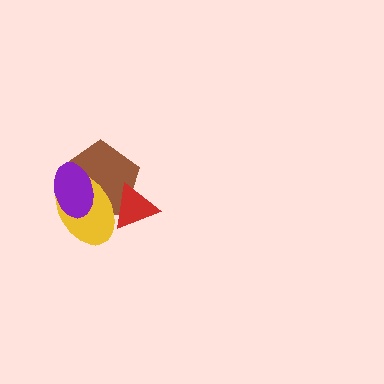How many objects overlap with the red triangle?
2 objects overlap with the red triangle.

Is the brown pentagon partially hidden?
Yes, it is partially covered by another shape.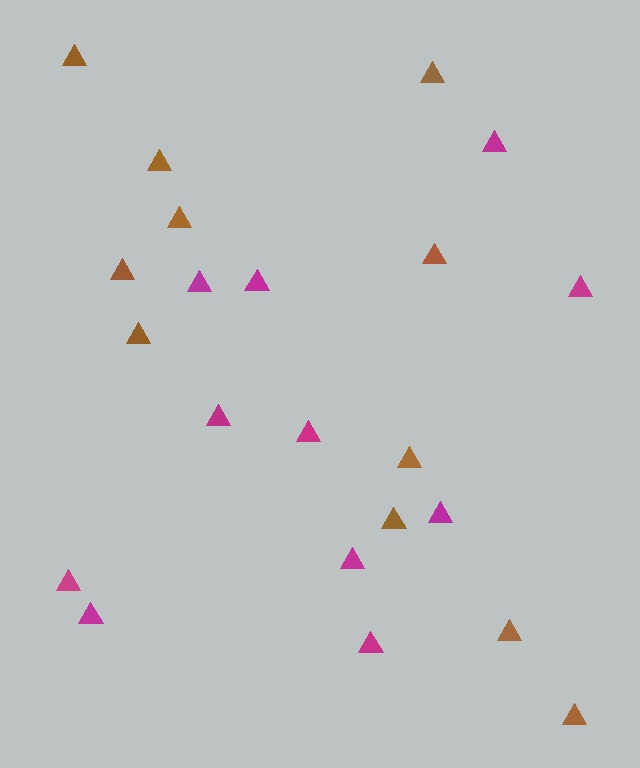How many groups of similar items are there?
There are 2 groups: one group of magenta triangles (11) and one group of brown triangles (11).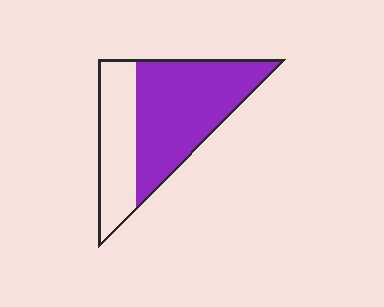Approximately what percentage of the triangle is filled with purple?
Approximately 65%.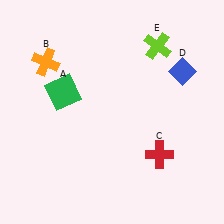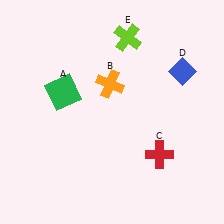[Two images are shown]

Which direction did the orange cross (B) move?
The orange cross (B) moved right.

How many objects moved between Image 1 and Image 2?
2 objects moved between the two images.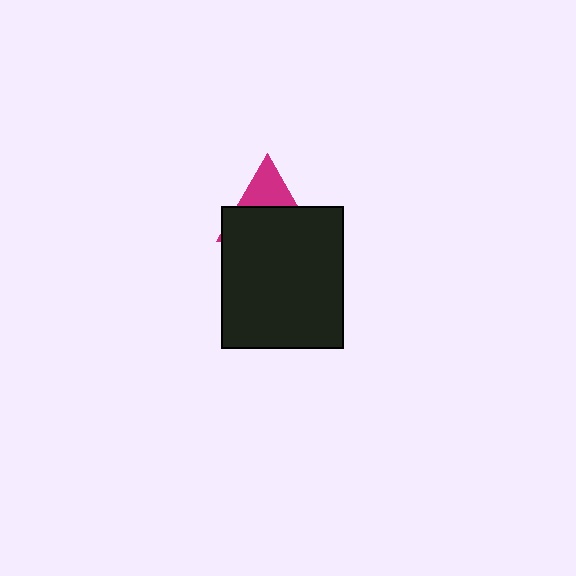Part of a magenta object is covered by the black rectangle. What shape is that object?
It is a triangle.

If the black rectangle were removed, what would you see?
You would see the complete magenta triangle.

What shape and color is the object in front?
The object in front is a black rectangle.